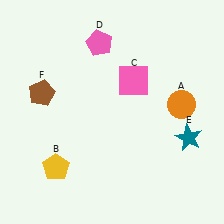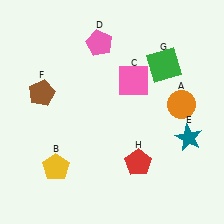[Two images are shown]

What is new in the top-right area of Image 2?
A green square (G) was added in the top-right area of Image 2.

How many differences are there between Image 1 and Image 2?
There are 2 differences between the two images.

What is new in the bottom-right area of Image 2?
A red pentagon (H) was added in the bottom-right area of Image 2.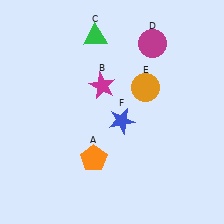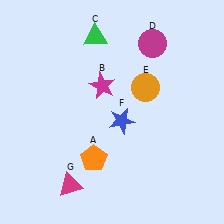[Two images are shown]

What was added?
A magenta triangle (G) was added in Image 2.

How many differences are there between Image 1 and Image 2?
There is 1 difference between the two images.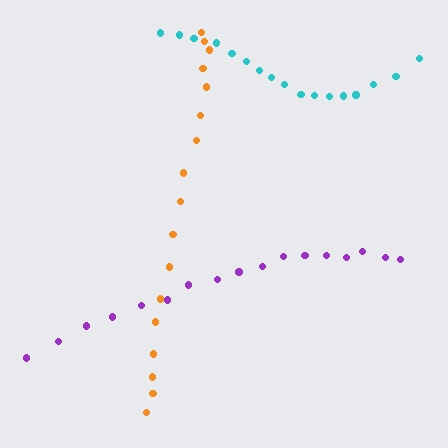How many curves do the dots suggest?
There are 3 distinct paths.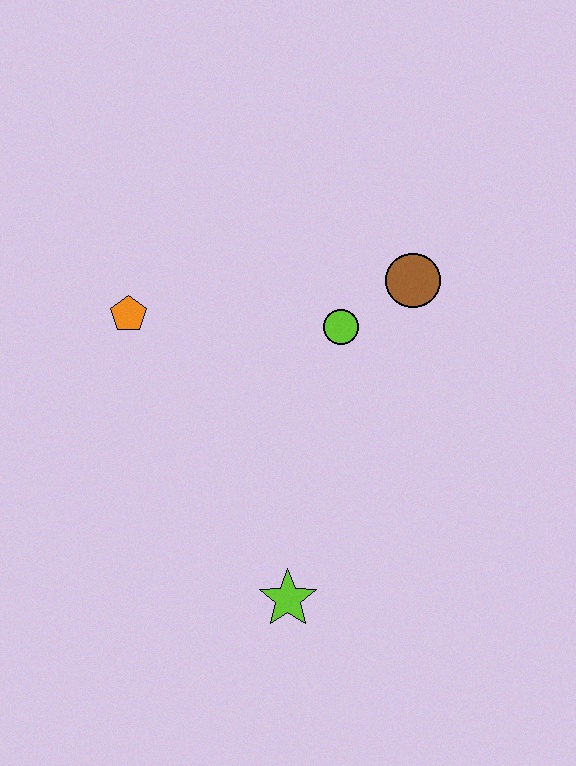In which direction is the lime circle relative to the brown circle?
The lime circle is to the left of the brown circle.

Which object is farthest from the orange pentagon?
The lime star is farthest from the orange pentagon.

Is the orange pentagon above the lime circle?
Yes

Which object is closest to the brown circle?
The lime circle is closest to the brown circle.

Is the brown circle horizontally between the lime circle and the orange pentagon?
No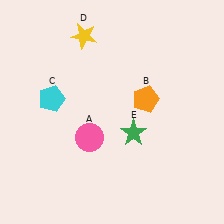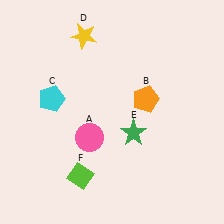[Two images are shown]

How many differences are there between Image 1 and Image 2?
There is 1 difference between the two images.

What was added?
A lime diamond (F) was added in Image 2.